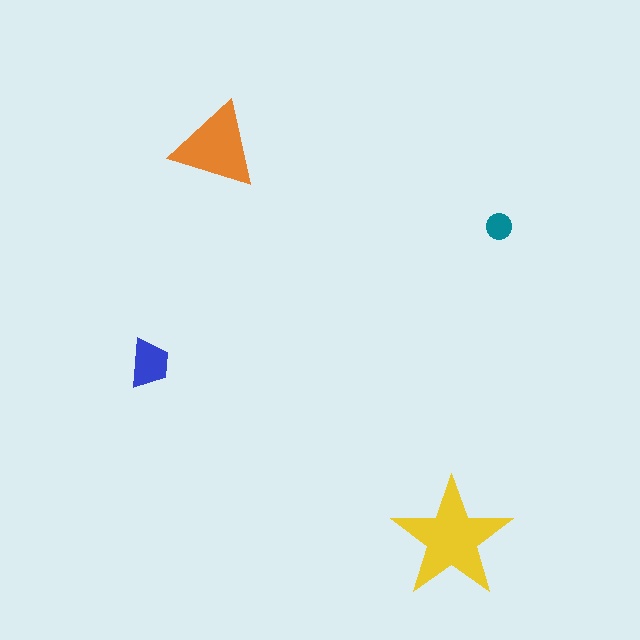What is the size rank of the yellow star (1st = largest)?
1st.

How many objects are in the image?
There are 4 objects in the image.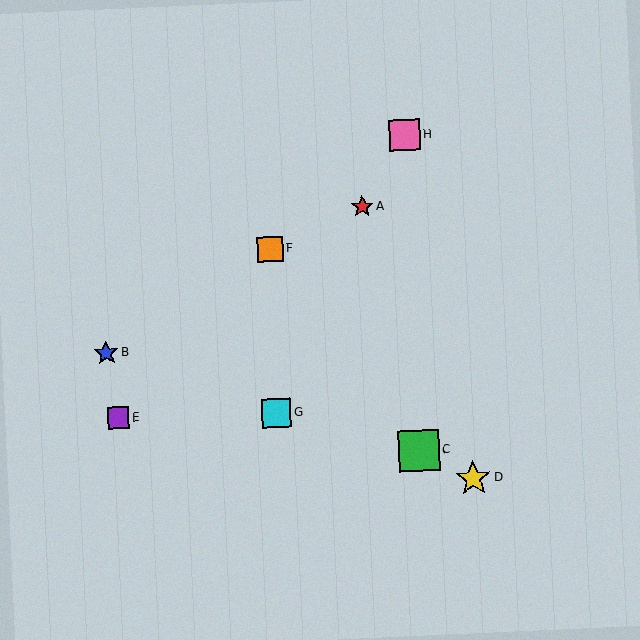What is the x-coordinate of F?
Object F is at x≈270.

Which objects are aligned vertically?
Objects C, H are aligned vertically.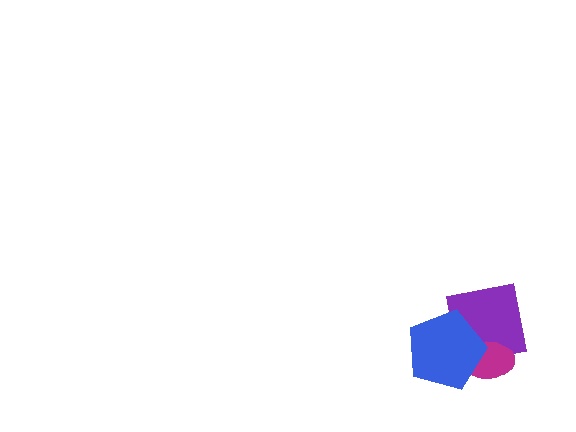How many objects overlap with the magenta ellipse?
2 objects overlap with the magenta ellipse.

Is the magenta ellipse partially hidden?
Yes, it is partially covered by another shape.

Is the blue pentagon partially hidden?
No, no other shape covers it.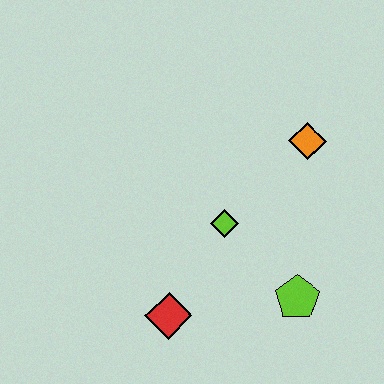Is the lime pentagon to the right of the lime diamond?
Yes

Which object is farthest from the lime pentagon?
The orange diamond is farthest from the lime pentagon.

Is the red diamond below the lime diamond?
Yes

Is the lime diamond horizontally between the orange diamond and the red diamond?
Yes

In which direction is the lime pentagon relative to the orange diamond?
The lime pentagon is below the orange diamond.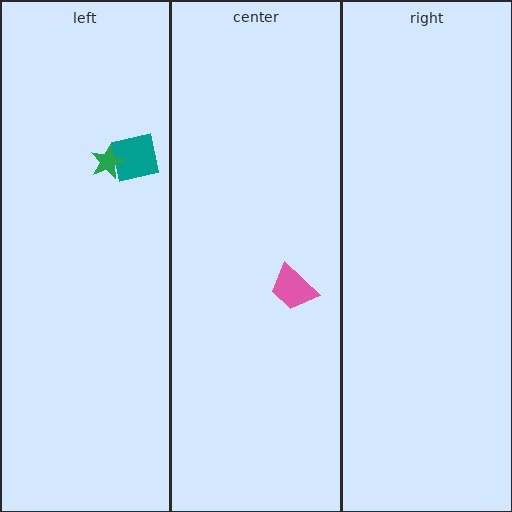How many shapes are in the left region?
2.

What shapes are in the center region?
The pink trapezoid.